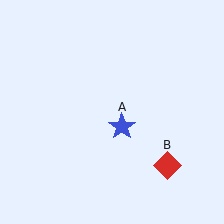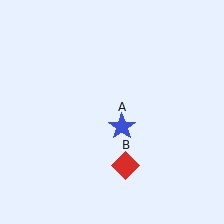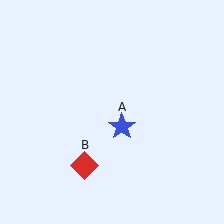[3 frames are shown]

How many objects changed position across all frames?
1 object changed position: red diamond (object B).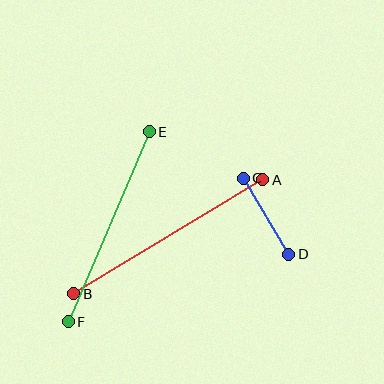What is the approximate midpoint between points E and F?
The midpoint is at approximately (109, 227) pixels.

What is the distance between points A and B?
The distance is approximately 221 pixels.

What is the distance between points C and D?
The distance is approximately 88 pixels.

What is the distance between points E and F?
The distance is approximately 207 pixels.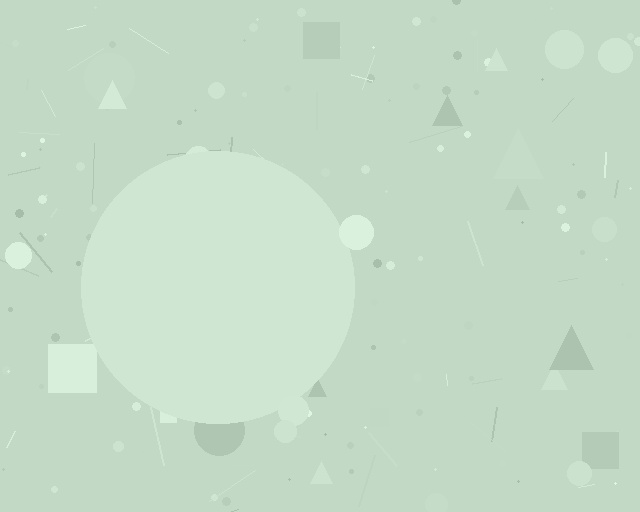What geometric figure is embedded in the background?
A circle is embedded in the background.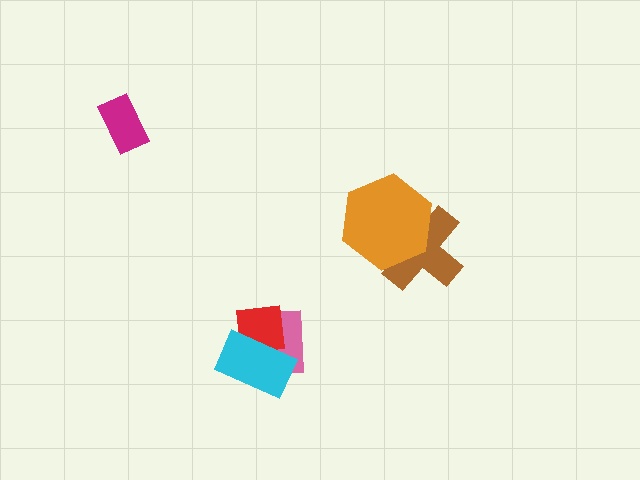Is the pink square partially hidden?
Yes, it is partially covered by another shape.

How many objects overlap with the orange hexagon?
1 object overlaps with the orange hexagon.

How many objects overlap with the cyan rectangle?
2 objects overlap with the cyan rectangle.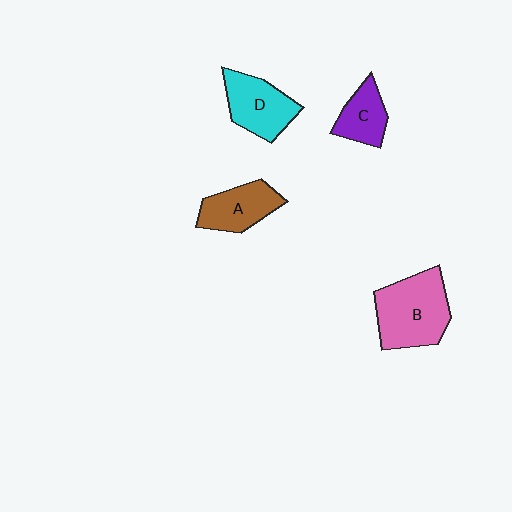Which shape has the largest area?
Shape B (pink).